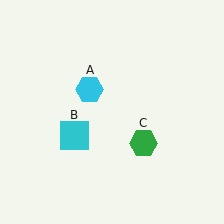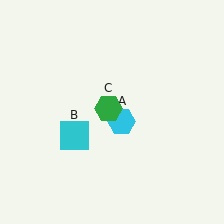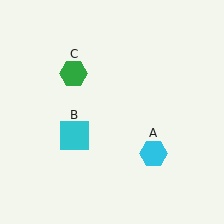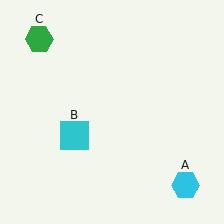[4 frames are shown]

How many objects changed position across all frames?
2 objects changed position: cyan hexagon (object A), green hexagon (object C).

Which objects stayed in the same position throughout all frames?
Cyan square (object B) remained stationary.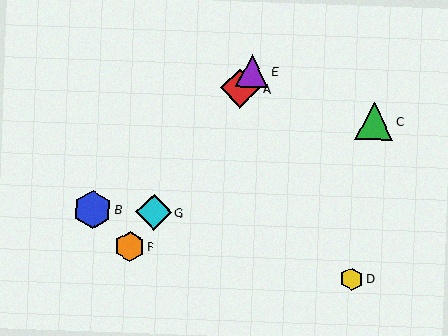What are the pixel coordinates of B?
Object B is at (93, 210).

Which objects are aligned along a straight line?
Objects A, E, F, G are aligned along a straight line.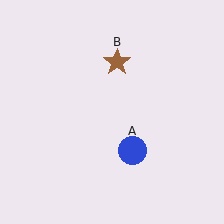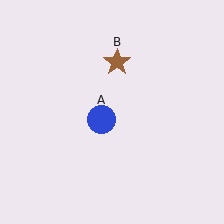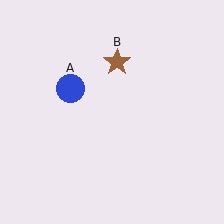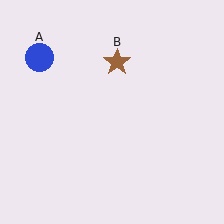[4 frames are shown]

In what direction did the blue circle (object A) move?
The blue circle (object A) moved up and to the left.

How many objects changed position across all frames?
1 object changed position: blue circle (object A).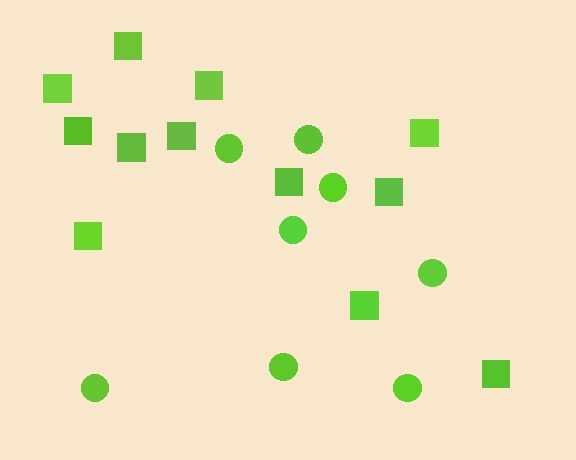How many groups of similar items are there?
There are 2 groups: one group of squares (12) and one group of circles (8).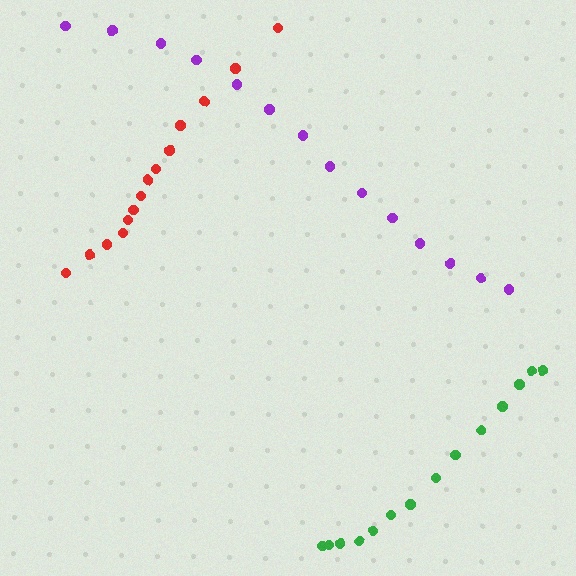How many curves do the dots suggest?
There are 3 distinct paths.